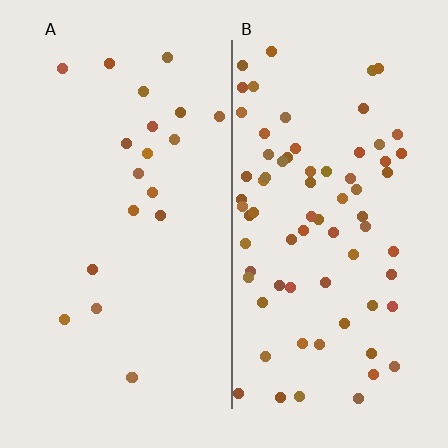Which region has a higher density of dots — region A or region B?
B (the right).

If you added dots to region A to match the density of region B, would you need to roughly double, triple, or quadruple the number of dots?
Approximately quadruple.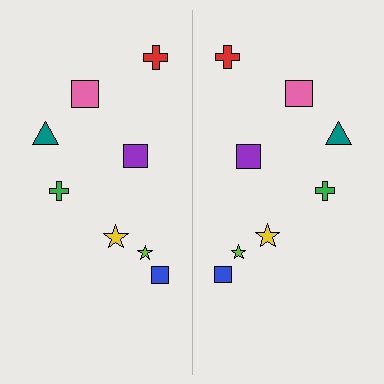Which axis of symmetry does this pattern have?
The pattern has a vertical axis of symmetry running through the center of the image.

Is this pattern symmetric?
Yes, this pattern has bilateral (reflection) symmetry.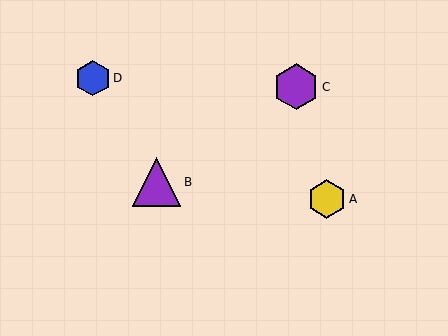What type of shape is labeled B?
Shape B is a purple triangle.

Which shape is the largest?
The purple triangle (labeled B) is the largest.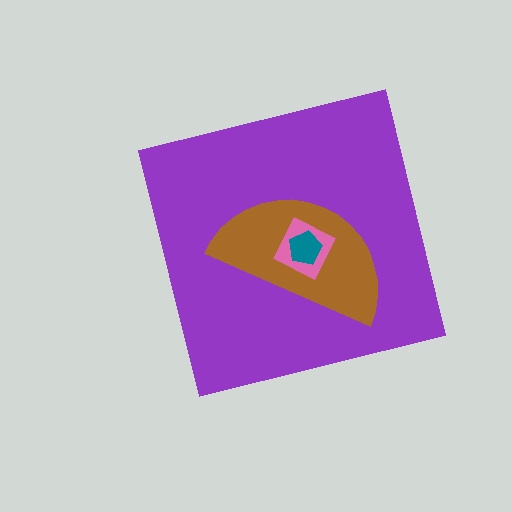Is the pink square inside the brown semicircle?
Yes.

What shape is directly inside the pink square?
The teal pentagon.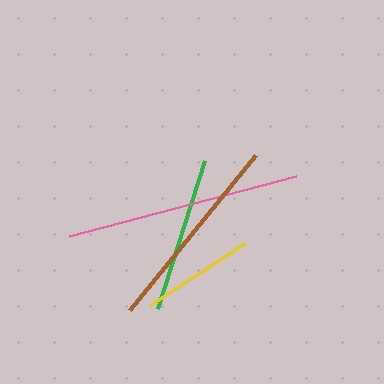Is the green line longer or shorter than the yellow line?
The green line is longer than the yellow line.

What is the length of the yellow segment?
The yellow segment is approximately 113 pixels long.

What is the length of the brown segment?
The brown segment is approximately 200 pixels long.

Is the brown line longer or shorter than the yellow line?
The brown line is longer than the yellow line.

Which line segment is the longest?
The pink line is the longest at approximately 235 pixels.